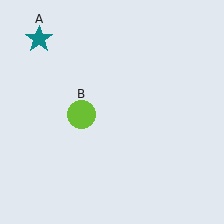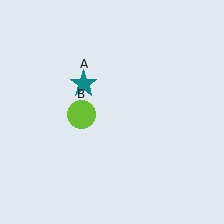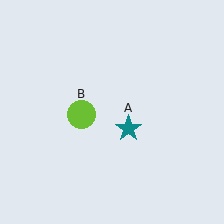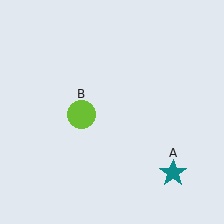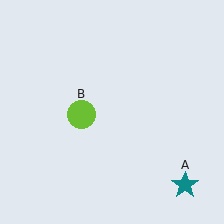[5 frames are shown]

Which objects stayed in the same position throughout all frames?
Lime circle (object B) remained stationary.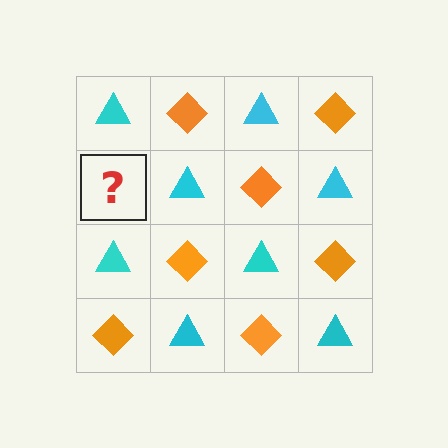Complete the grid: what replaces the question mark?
The question mark should be replaced with an orange diamond.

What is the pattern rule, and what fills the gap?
The rule is that it alternates cyan triangle and orange diamond in a checkerboard pattern. The gap should be filled with an orange diamond.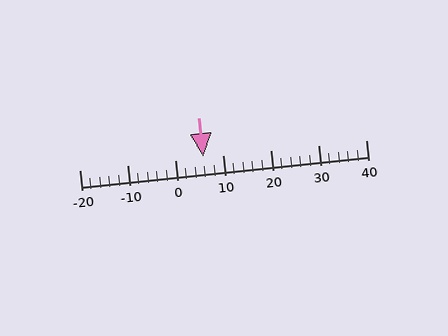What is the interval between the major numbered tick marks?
The major tick marks are spaced 10 units apart.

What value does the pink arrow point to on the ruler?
The pink arrow points to approximately 6.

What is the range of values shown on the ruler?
The ruler shows values from -20 to 40.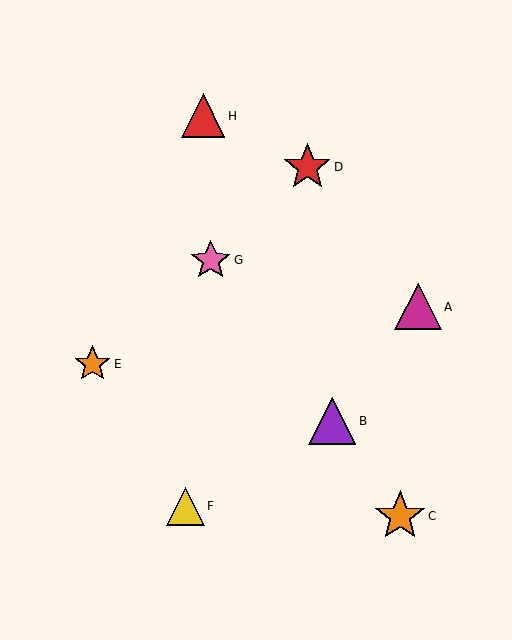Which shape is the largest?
The orange star (labeled C) is the largest.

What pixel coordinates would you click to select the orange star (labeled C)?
Click at (400, 516) to select the orange star C.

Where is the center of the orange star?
The center of the orange star is at (400, 516).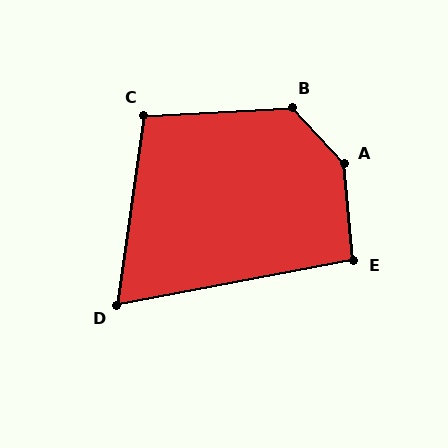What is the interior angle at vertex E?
Approximately 95 degrees (obtuse).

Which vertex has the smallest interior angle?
D, at approximately 71 degrees.